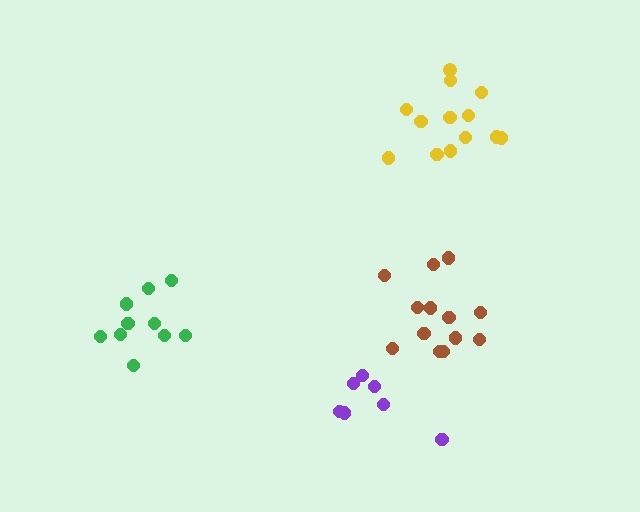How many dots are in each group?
Group 1: 7 dots, Group 2: 13 dots, Group 3: 10 dots, Group 4: 13 dots (43 total).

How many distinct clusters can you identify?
There are 4 distinct clusters.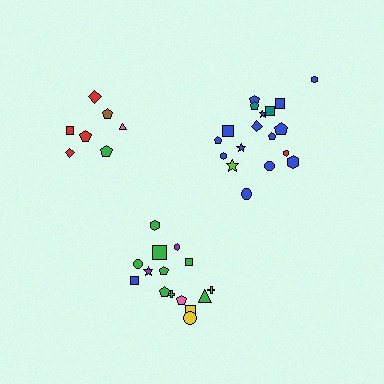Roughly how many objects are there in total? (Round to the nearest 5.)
Roughly 40 objects in total.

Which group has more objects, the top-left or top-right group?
The top-right group.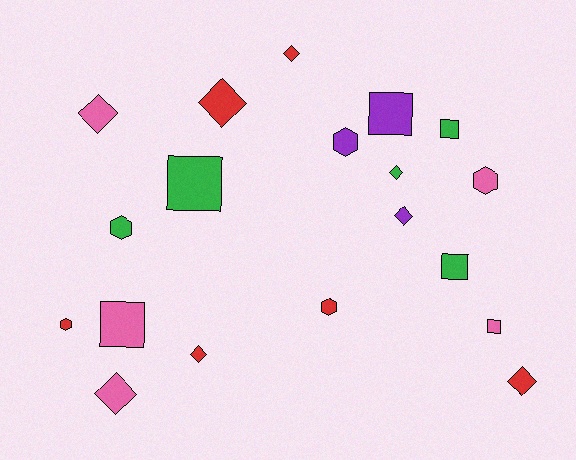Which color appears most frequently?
Red, with 6 objects.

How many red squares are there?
There are no red squares.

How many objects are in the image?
There are 19 objects.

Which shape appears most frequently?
Diamond, with 8 objects.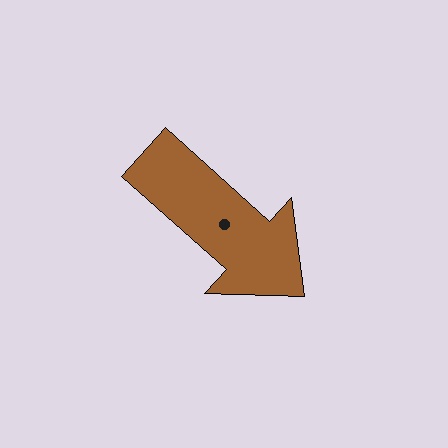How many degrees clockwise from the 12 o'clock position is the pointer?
Approximately 132 degrees.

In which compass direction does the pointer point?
Southeast.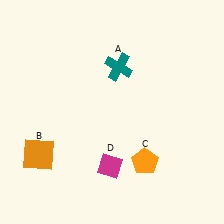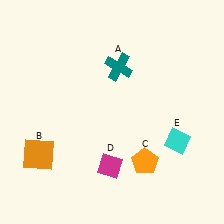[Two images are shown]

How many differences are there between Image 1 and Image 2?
There is 1 difference between the two images.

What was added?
A cyan diamond (E) was added in Image 2.